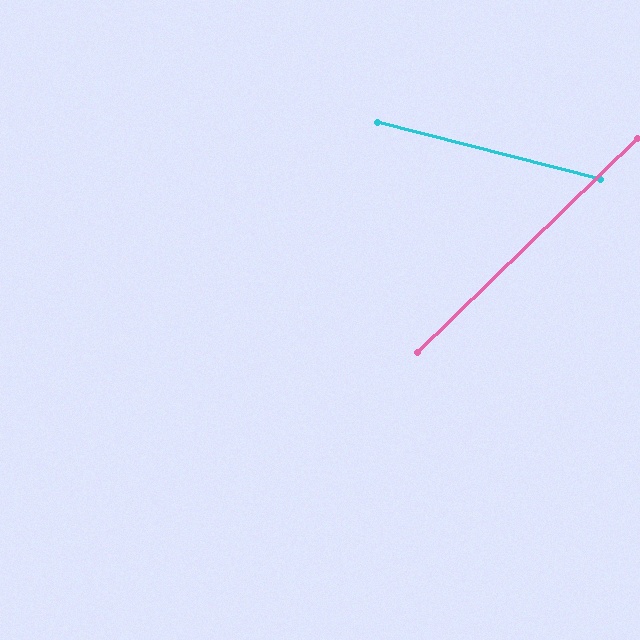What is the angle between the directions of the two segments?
Approximately 58 degrees.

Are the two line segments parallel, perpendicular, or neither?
Neither parallel nor perpendicular — they differ by about 58°.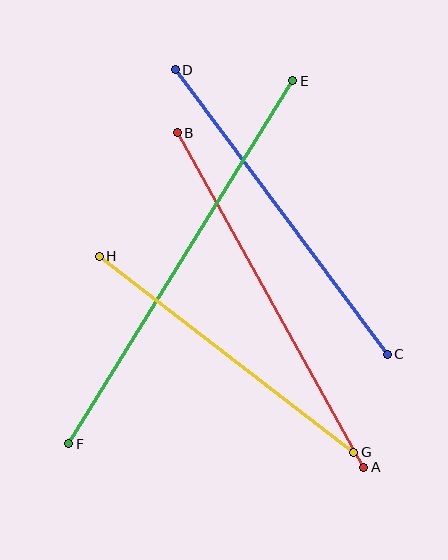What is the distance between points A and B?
The distance is approximately 383 pixels.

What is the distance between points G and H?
The distance is approximately 321 pixels.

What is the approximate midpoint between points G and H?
The midpoint is at approximately (227, 354) pixels.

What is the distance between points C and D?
The distance is approximately 355 pixels.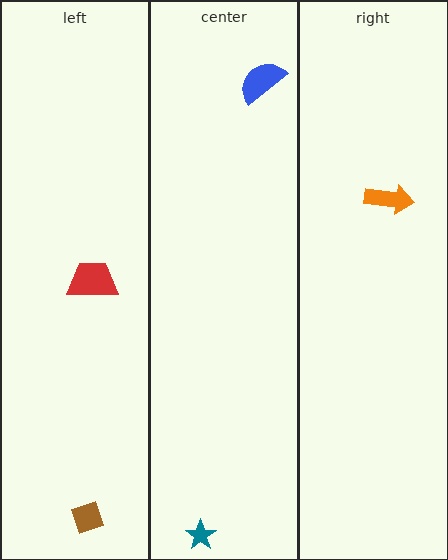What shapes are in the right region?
The orange arrow.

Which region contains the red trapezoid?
The left region.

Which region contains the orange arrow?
The right region.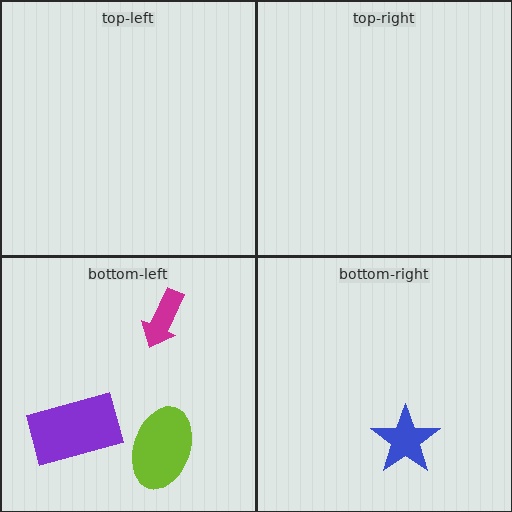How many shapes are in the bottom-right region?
1.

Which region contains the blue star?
The bottom-right region.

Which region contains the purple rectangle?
The bottom-left region.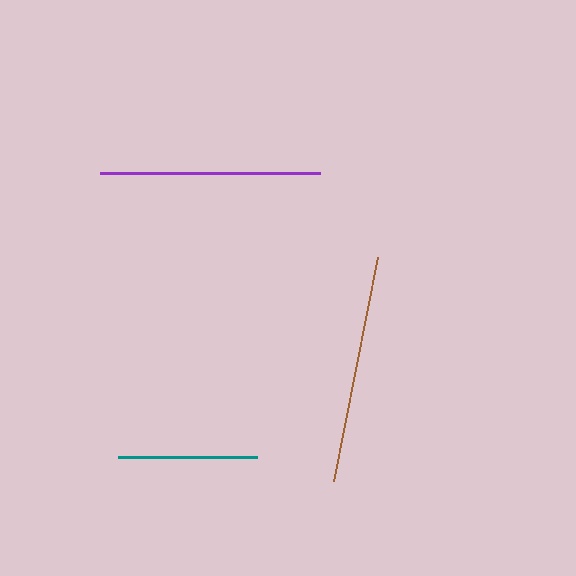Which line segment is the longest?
The brown line is the longest at approximately 227 pixels.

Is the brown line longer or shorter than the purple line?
The brown line is longer than the purple line.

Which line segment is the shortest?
The teal line is the shortest at approximately 139 pixels.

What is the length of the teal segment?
The teal segment is approximately 139 pixels long.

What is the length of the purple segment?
The purple segment is approximately 220 pixels long.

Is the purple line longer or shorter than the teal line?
The purple line is longer than the teal line.